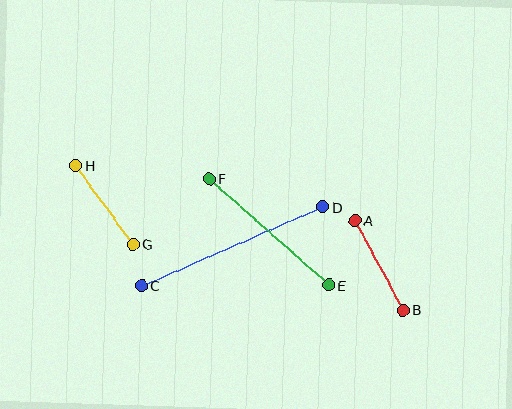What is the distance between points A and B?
The distance is approximately 102 pixels.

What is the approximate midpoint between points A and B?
The midpoint is at approximately (379, 265) pixels.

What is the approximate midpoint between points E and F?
The midpoint is at approximately (269, 232) pixels.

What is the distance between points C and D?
The distance is approximately 197 pixels.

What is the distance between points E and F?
The distance is approximately 160 pixels.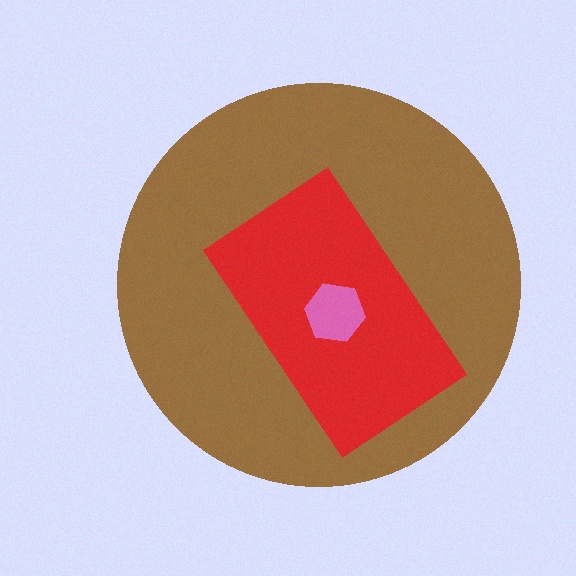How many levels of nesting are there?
3.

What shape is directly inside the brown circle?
The red rectangle.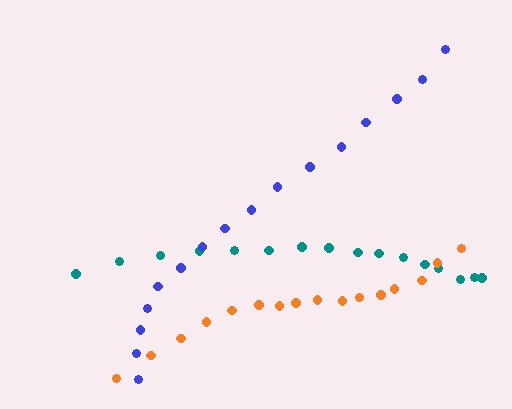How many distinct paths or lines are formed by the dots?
There are 3 distinct paths.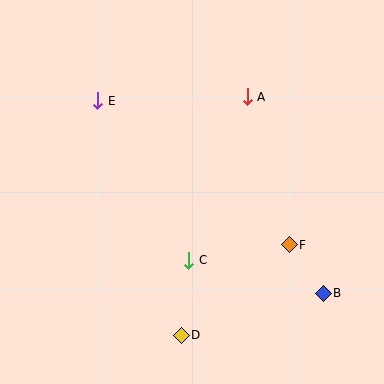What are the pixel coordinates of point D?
Point D is at (181, 335).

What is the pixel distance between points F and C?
The distance between F and C is 102 pixels.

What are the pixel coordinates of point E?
Point E is at (98, 101).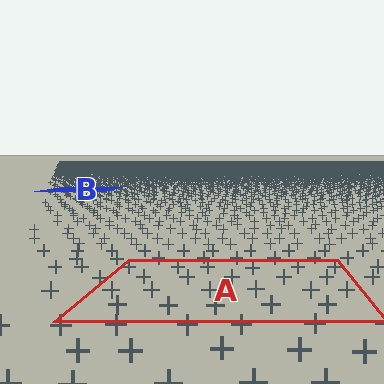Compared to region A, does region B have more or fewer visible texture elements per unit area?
Region B has more texture elements per unit area — they are packed more densely because it is farther away.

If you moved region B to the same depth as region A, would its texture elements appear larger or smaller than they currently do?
They would appear larger. At a closer depth, the same texture elements are projected at a bigger on-screen size.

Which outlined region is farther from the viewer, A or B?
Region B is farther from the viewer — the texture elements inside it appear smaller and more densely packed.